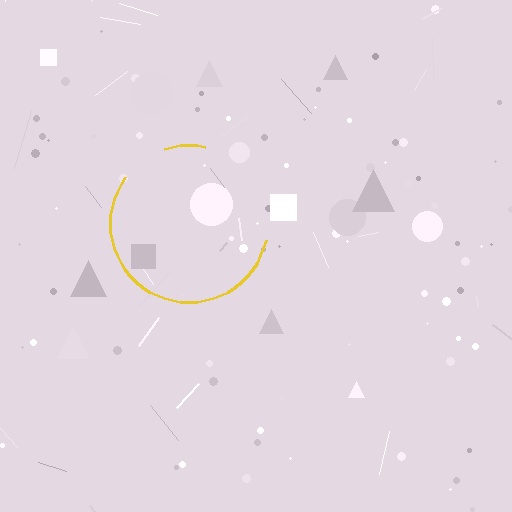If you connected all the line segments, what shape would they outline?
They would outline a circle.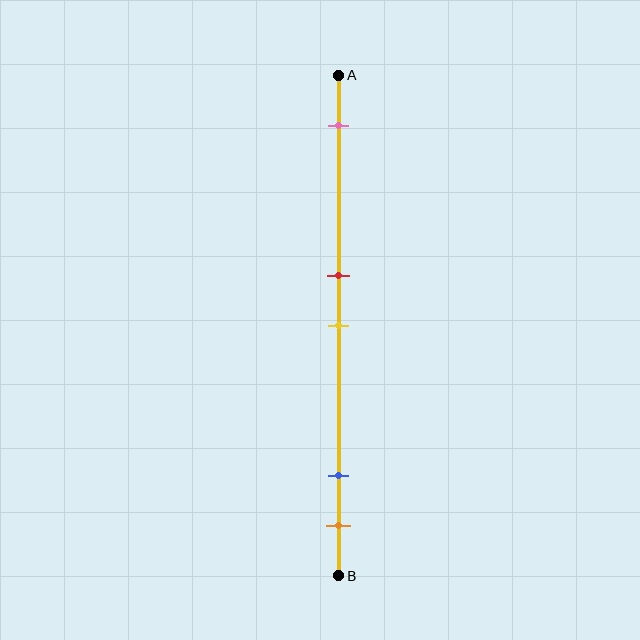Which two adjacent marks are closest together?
The red and yellow marks are the closest adjacent pair.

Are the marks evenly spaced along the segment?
No, the marks are not evenly spaced.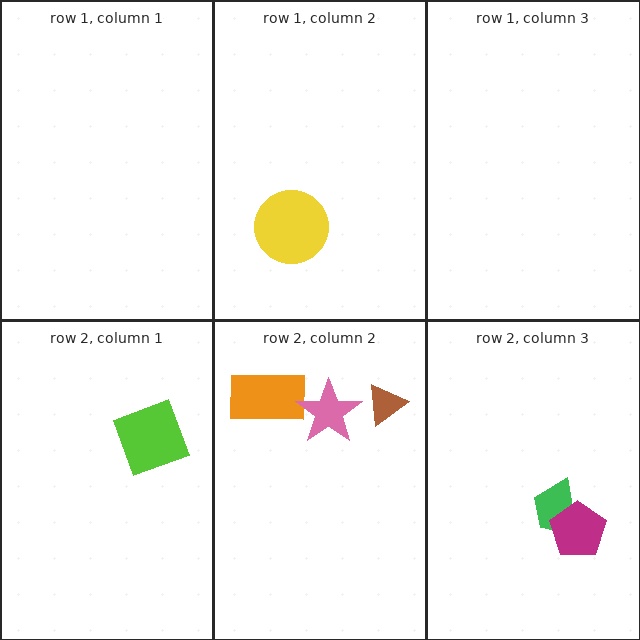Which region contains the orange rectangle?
The row 2, column 2 region.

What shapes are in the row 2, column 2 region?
The orange rectangle, the brown triangle, the pink star.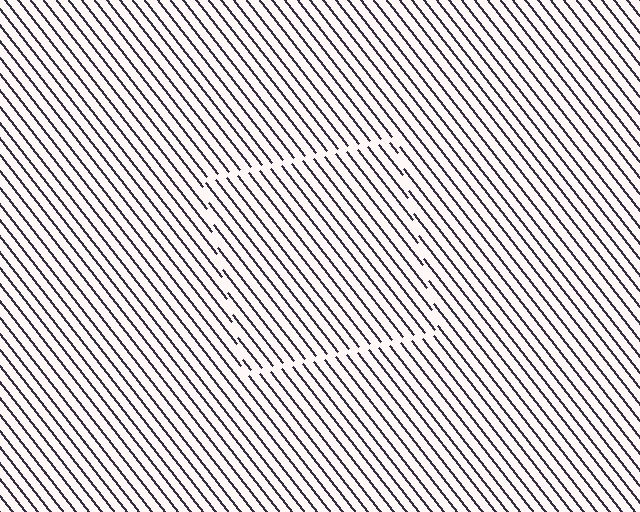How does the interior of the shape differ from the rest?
The interior of the shape contains the same grating, shifted by half a period — the contour is defined by the phase discontinuity where line-ends from the inner and outer gratings abut.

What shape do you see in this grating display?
An illusory square. The interior of the shape contains the same grating, shifted by half a period — the contour is defined by the phase discontinuity where line-ends from the inner and outer gratings abut.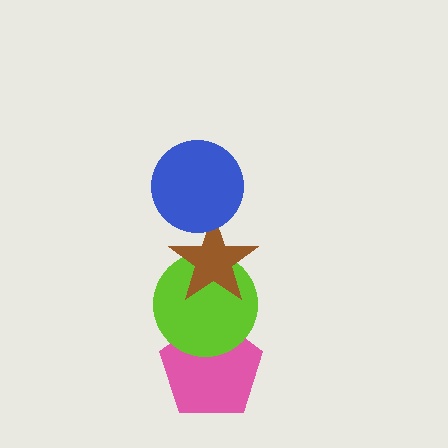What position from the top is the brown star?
The brown star is 2nd from the top.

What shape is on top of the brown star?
The blue circle is on top of the brown star.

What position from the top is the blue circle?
The blue circle is 1st from the top.